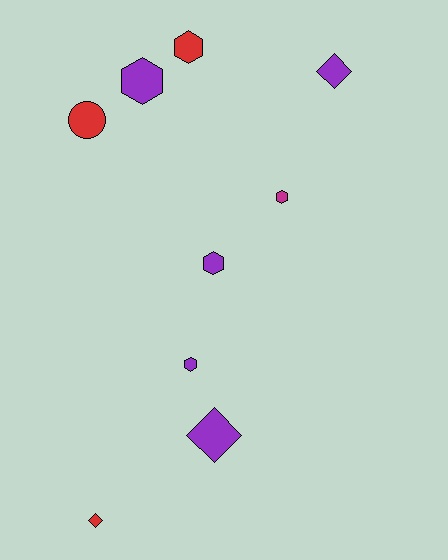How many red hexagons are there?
There is 1 red hexagon.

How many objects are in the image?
There are 9 objects.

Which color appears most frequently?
Purple, with 5 objects.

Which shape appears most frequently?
Hexagon, with 5 objects.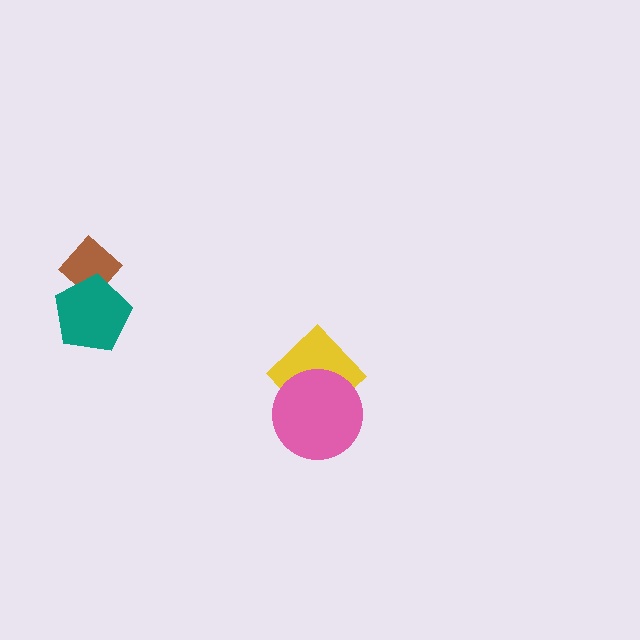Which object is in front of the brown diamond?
The teal pentagon is in front of the brown diamond.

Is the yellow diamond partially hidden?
Yes, it is partially covered by another shape.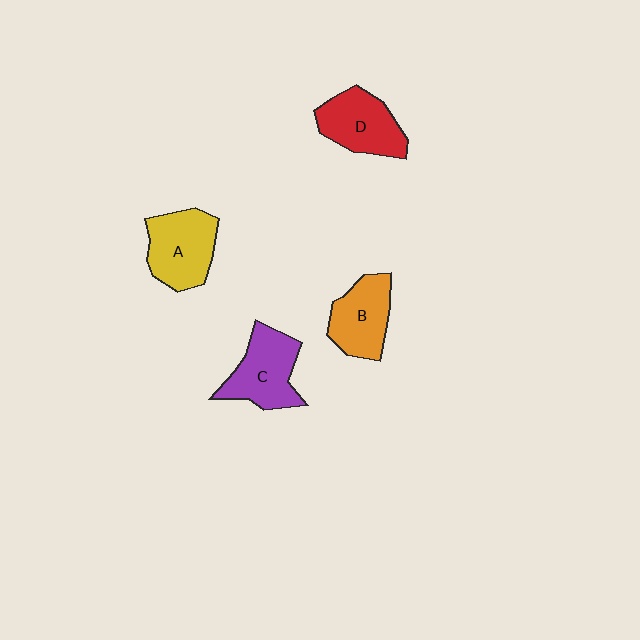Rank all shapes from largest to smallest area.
From largest to smallest: A (yellow), C (purple), D (red), B (orange).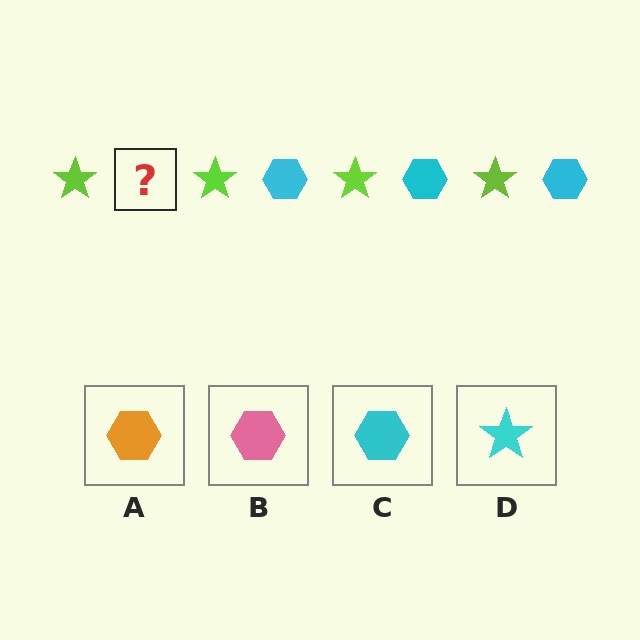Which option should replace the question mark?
Option C.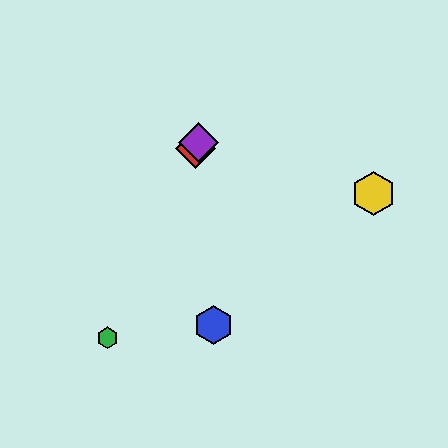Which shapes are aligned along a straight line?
The red diamond, the green hexagon, the purple diamond are aligned along a straight line.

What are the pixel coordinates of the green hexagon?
The green hexagon is at (107, 338).